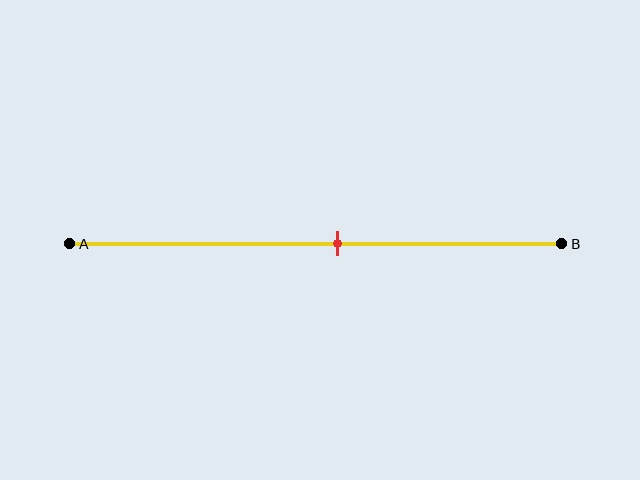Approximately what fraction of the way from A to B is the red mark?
The red mark is approximately 55% of the way from A to B.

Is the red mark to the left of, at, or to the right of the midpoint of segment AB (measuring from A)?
The red mark is to the right of the midpoint of segment AB.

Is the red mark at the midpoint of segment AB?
No, the mark is at about 55% from A, not at the 50% midpoint.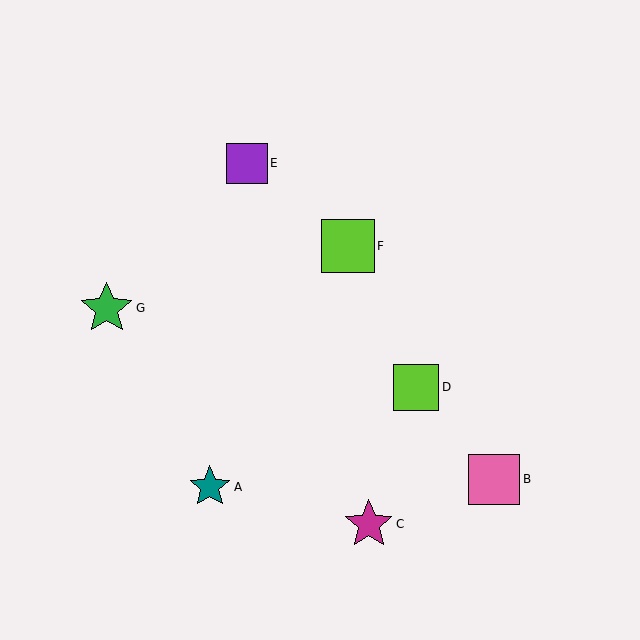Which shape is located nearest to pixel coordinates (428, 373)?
The lime square (labeled D) at (416, 387) is nearest to that location.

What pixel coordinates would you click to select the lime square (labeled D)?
Click at (416, 387) to select the lime square D.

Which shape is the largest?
The lime square (labeled F) is the largest.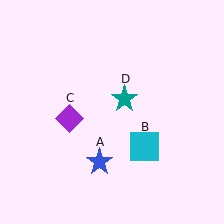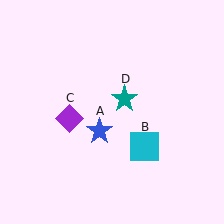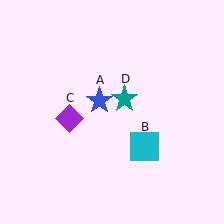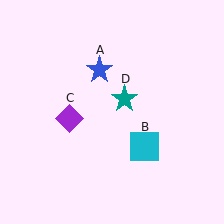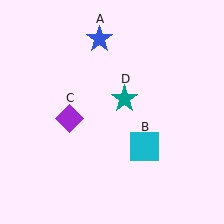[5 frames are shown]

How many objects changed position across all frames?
1 object changed position: blue star (object A).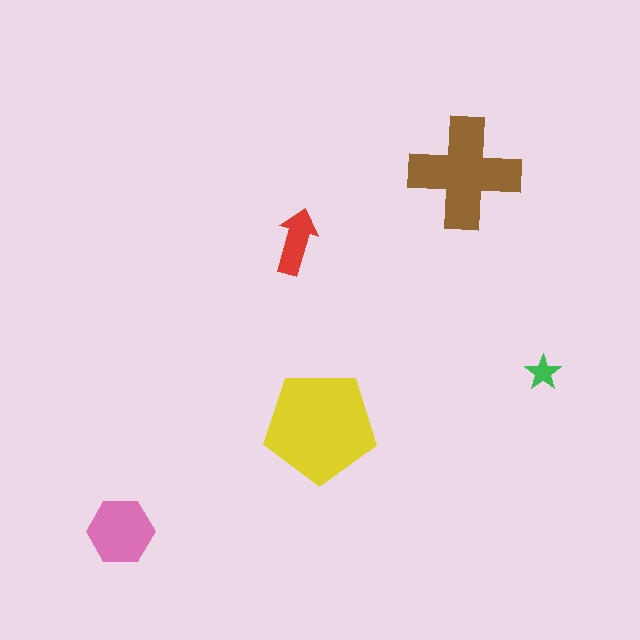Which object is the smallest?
The green star.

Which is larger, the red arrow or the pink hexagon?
The pink hexagon.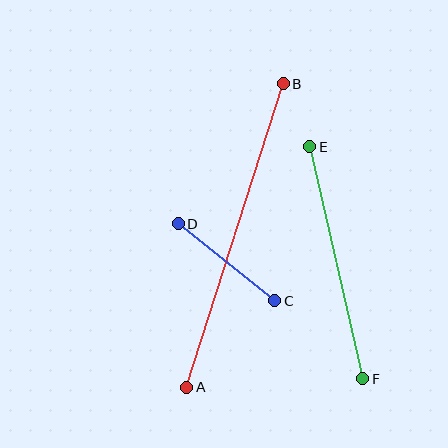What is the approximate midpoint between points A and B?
The midpoint is at approximately (235, 236) pixels.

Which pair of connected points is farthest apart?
Points A and B are farthest apart.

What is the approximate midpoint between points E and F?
The midpoint is at approximately (336, 263) pixels.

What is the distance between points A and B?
The distance is approximately 319 pixels.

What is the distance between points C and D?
The distance is approximately 123 pixels.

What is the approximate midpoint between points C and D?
The midpoint is at approximately (226, 262) pixels.